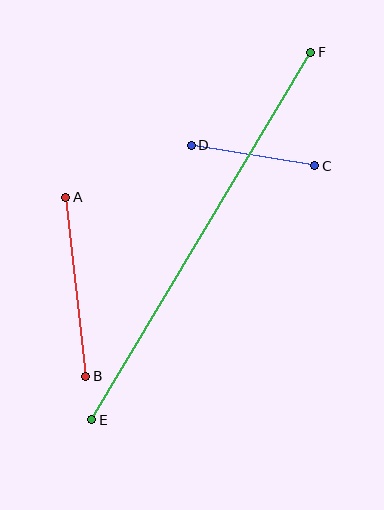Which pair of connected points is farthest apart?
Points E and F are farthest apart.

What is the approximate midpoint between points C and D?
The midpoint is at approximately (253, 156) pixels.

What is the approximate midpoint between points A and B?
The midpoint is at approximately (76, 287) pixels.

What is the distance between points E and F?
The distance is approximately 428 pixels.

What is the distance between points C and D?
The distance is approximately 125 pixels.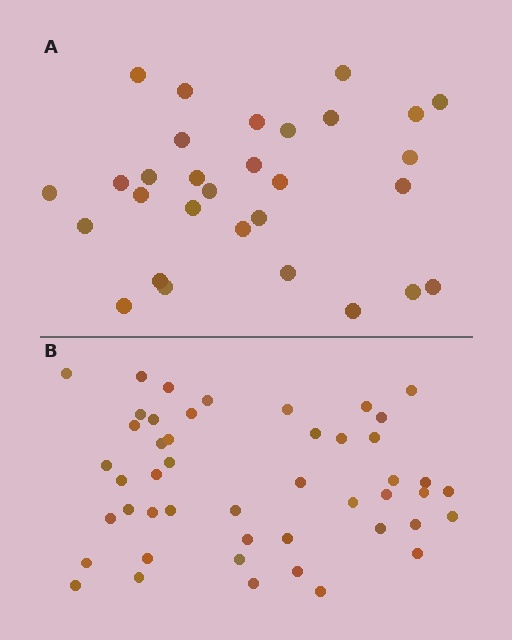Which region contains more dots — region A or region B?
Region B (the bottom region) has more dots.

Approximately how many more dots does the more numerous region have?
Region B has approximately 15 more dots than region A.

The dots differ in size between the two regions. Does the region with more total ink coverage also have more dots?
No. Region A has more total ink coverage because its dots are larger, but region B actually contains more individual dots. Total area can be misleading — the number of items is what matters here.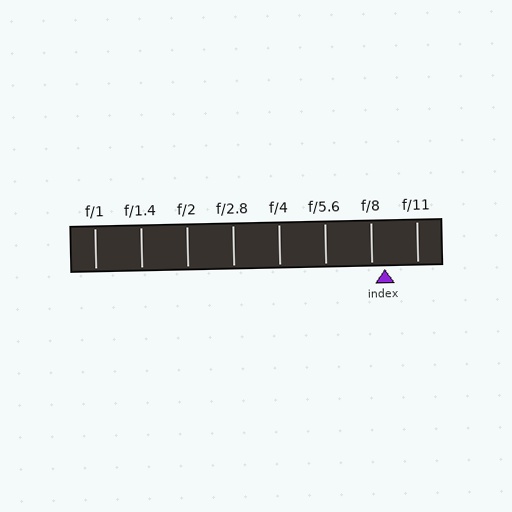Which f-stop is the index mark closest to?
The index mark is closest to f/8.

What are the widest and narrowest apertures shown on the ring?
The widest aperture shown is f/1 and the narrowest is f/11.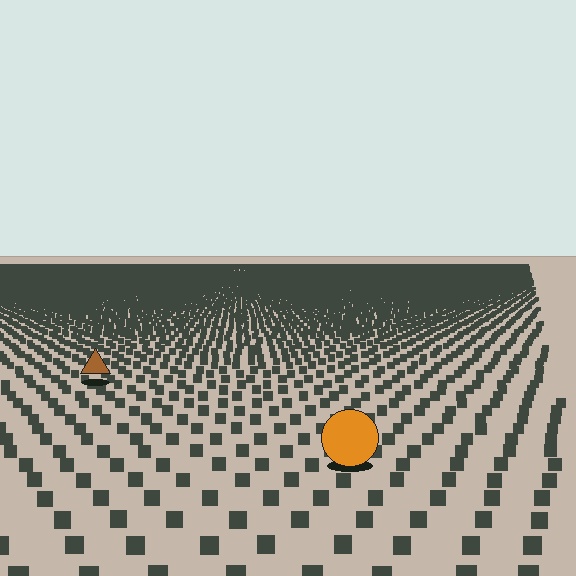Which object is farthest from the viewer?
The brown triangle is farthest from the viewer. It appears smaller and the ground texture around it is denser.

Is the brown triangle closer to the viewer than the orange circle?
No. The orange circle is closer — you can tell from the texture gradient: the ground texture is coarser near it.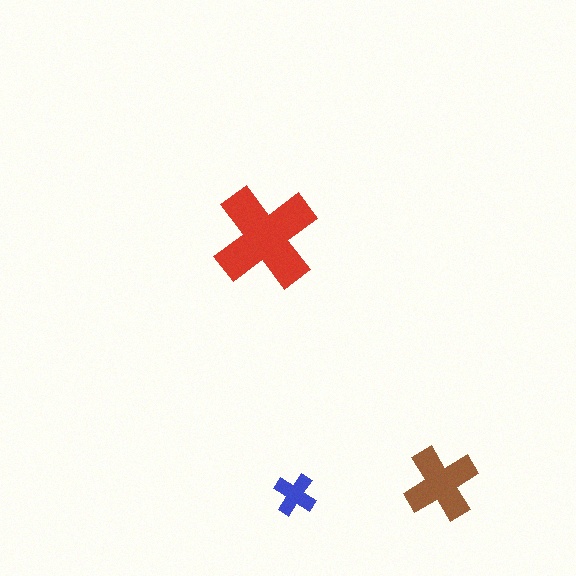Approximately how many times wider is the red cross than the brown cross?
About 1.5 times wider.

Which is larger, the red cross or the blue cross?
The red one.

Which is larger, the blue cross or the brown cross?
The brown one.